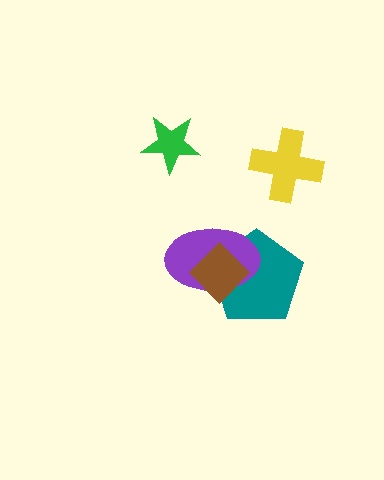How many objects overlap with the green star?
0 objects overlap with the green star.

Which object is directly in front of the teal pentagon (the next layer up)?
The purple ellipse is directly in front of the teal pentagon.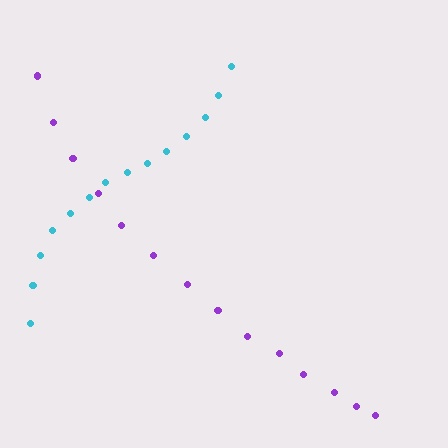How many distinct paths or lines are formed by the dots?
There are 2 distinct paths.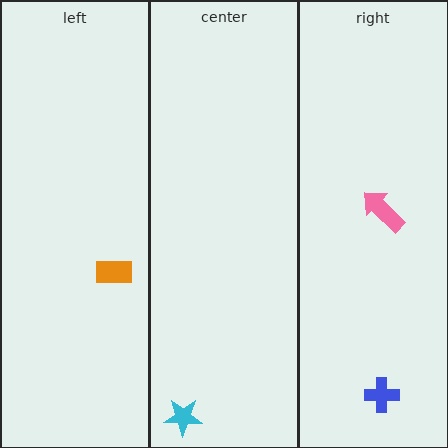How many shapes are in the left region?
1.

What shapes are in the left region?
The orange rectangle.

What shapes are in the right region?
The pink arrow, the blue cross.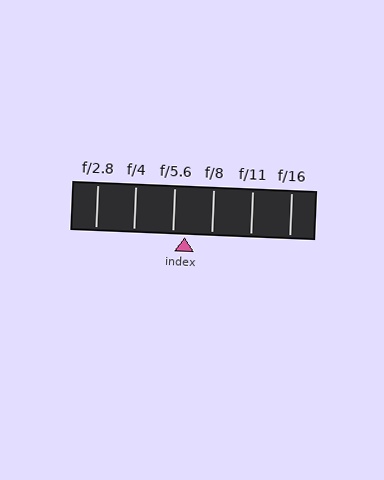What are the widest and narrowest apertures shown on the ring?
The widest aperture shown is f/2.8 and the narrowest is f/16.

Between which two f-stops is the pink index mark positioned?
The index mark is between f/5.6 and f/8.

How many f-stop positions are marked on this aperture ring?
There are 6 f-stop positions marked.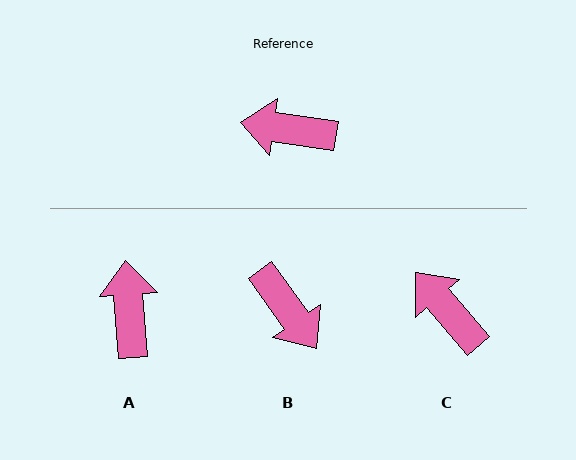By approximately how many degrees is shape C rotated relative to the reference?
Approximately 41 degrees clockwise.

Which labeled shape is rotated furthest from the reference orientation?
B, about 134 degrees away.